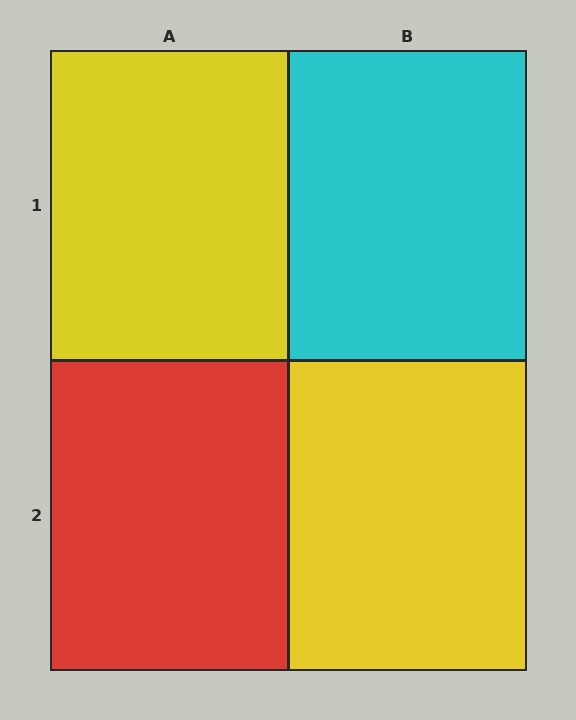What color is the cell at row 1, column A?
Yellow.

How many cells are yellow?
2 cells are yellow.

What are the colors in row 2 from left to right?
Red, yellow.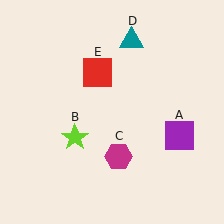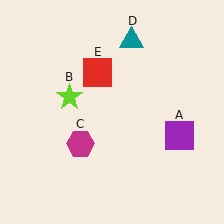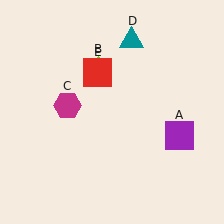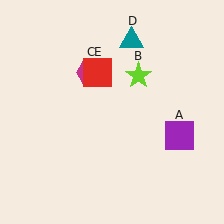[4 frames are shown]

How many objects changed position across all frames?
2 objects changed position: lime star (object B), magenta hexagon (object C).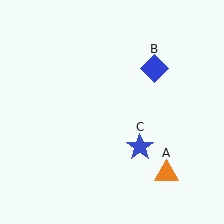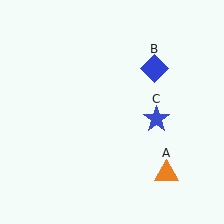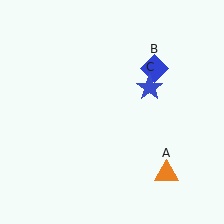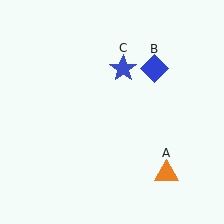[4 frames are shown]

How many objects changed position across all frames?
1 object changed position: blue star (object C).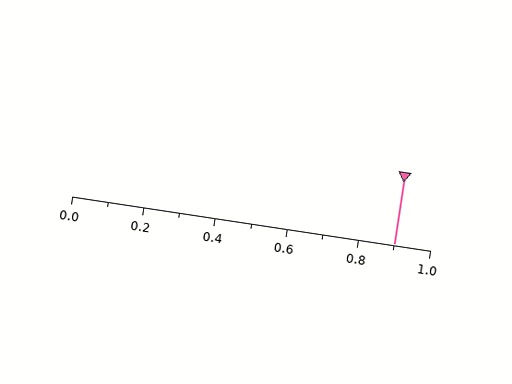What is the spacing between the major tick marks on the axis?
The major ticks are spaced 0.2 apart.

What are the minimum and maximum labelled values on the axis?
The axis runs from 0.0 to 1.0.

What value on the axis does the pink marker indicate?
The marker indicates approximately 0.9.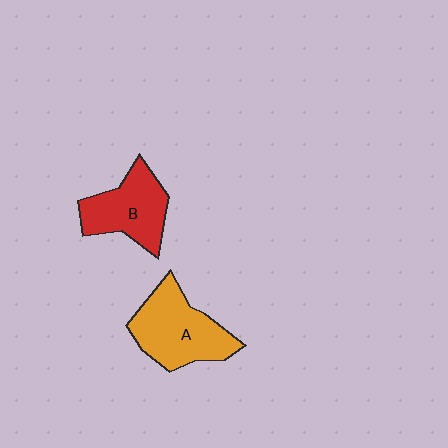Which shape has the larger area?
Shape A (orange).